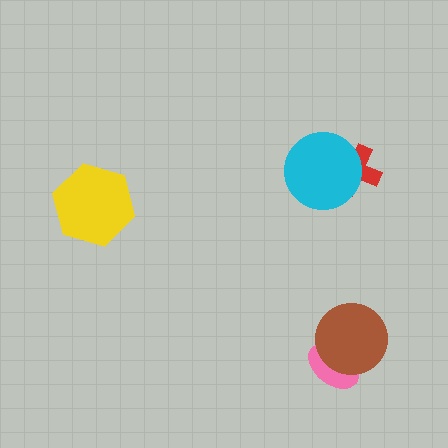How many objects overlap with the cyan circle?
1 object overlaps with the cyan circle.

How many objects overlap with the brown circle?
1 object overlaps with the brown circle.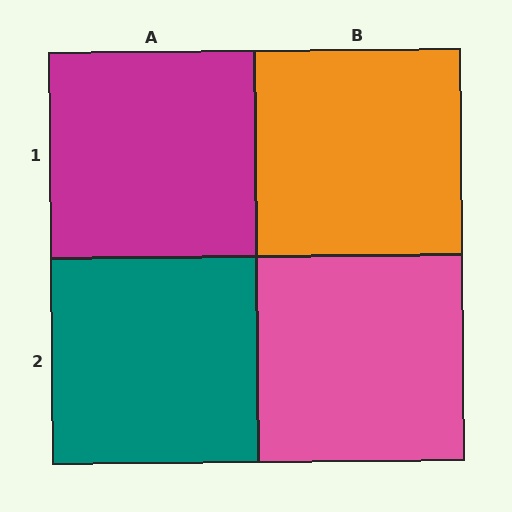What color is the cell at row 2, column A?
Teal.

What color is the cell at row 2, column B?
Pink.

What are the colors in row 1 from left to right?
Magenta, orange.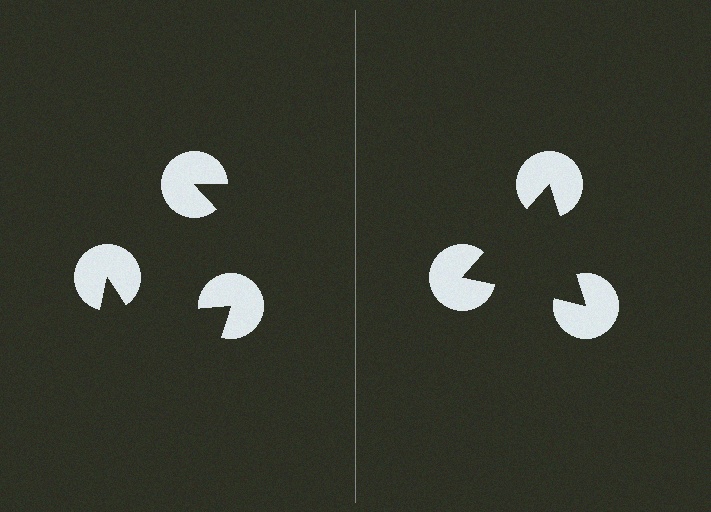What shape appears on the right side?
An illusory triangle.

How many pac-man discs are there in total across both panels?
6 — 3 on each side.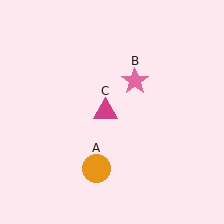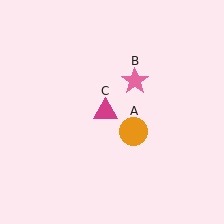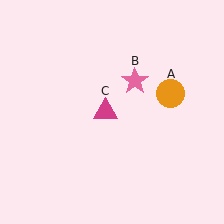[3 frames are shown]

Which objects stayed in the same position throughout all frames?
Pink star (object B) and magenta triangle (object C) remained stationary.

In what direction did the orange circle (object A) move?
The orange circle (object A) moved up and to the right.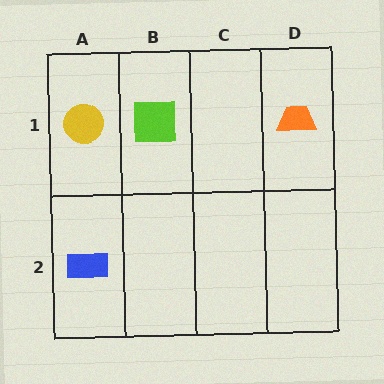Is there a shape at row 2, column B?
No, that cell is empty.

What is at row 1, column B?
A lime square.